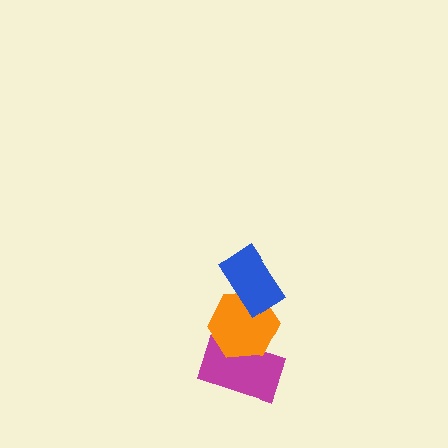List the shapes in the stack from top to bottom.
From top to bottom: the blue rectangle, the orange hexagon, the magenta rectangle.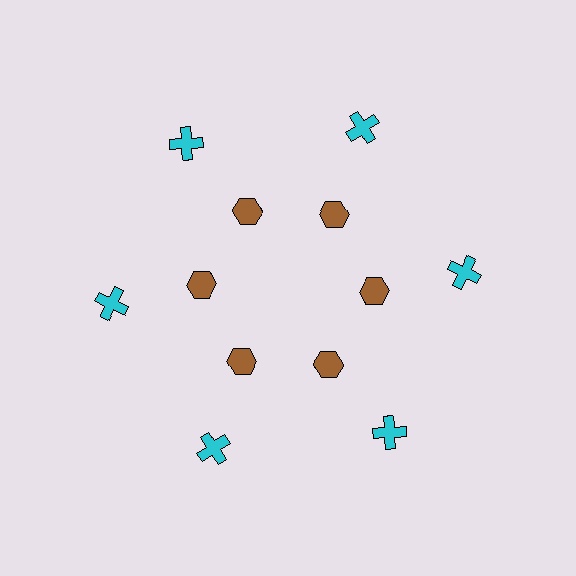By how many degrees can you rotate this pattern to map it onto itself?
The pattern maps onto itself every 60 degrees of rotation.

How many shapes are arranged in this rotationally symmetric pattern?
There are 12 shapes, arranged in 6 groups of 2.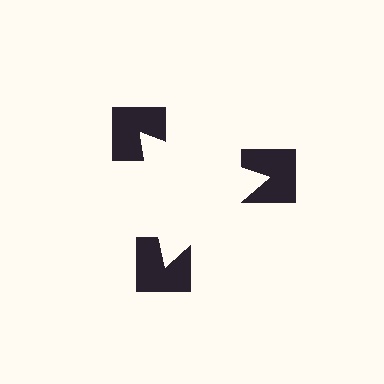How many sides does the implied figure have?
3 sides.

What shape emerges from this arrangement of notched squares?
An illusory triangle — its edges are inferred from the aligned wedge cuts in the notched squares, not physically drawn.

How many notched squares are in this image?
There are 3 — one at each vertex of the illusory triangle.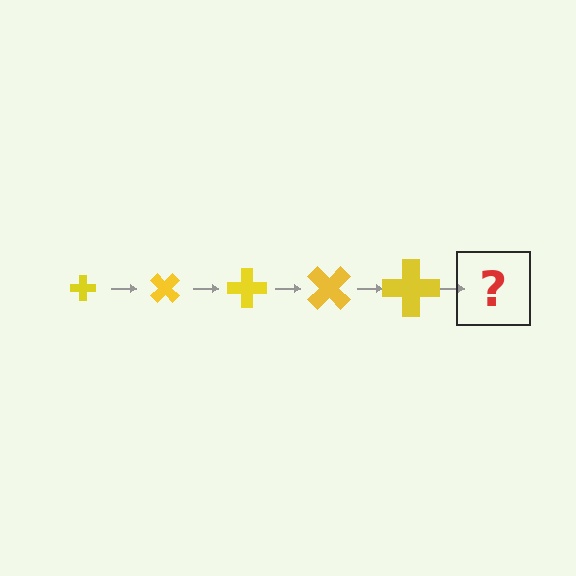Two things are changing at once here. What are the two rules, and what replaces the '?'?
The two rules are that the cross grows larger each step and it rotates 45 degrees each step. The '?' should be a cross, larger than the previous one and rotated 225 degrees from the start.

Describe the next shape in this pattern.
It should be a cross, larger than the previous one and rotated 225 degrees from the start.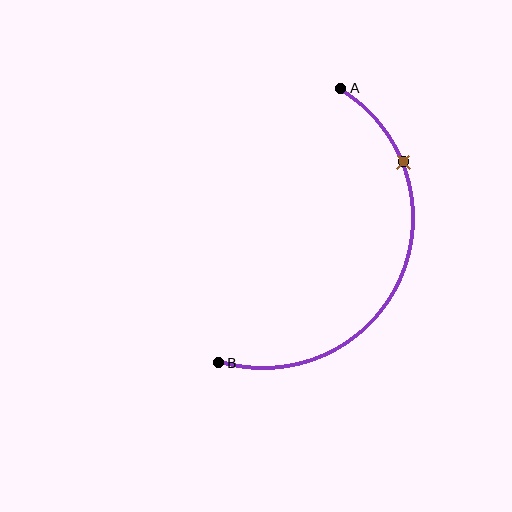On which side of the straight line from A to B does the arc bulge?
The arc bulges to the right of the straight line connecting A and B.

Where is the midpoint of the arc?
The arc midpoint is the point on the curve farthest from the straight line joining A and B. It sits to the right of that line.